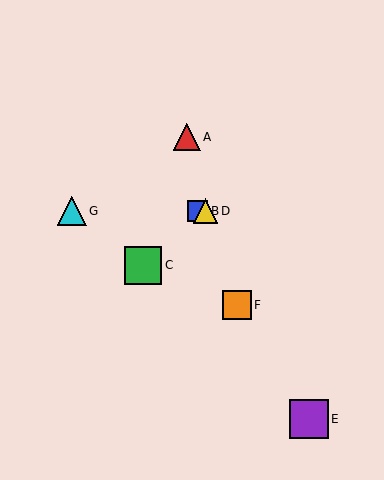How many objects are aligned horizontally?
3 objects (B, D, G) are aligned horizontally.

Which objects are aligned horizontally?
Objects B, D, G are aligned horizontally.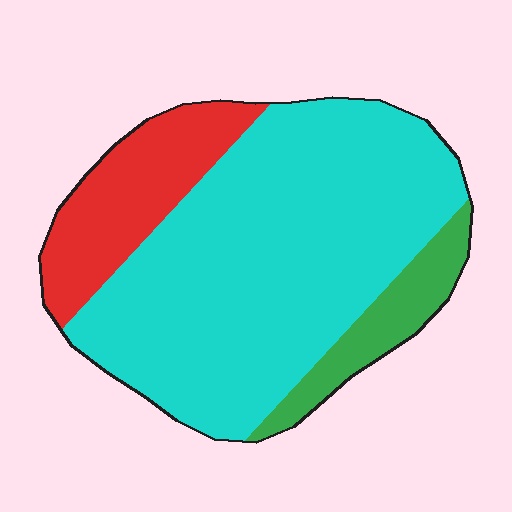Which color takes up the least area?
Green, at roughly 10%.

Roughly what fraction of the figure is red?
Red takes up about one fifth (1/5) of the figure.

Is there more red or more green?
Red.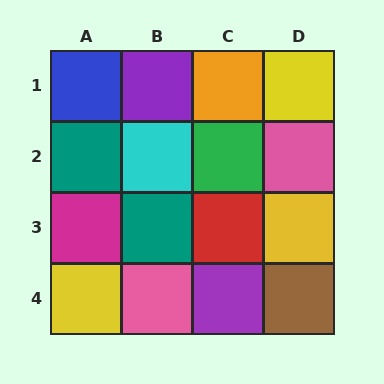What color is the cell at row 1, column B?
Purple.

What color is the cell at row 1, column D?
Yellow.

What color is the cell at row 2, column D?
Pink.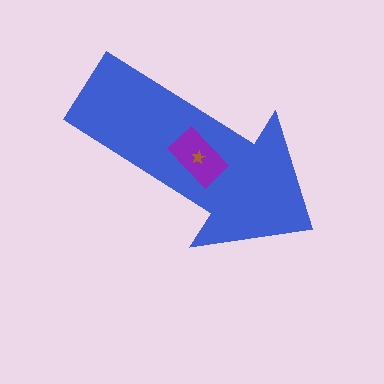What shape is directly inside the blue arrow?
The purple rectangle.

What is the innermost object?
The brown star.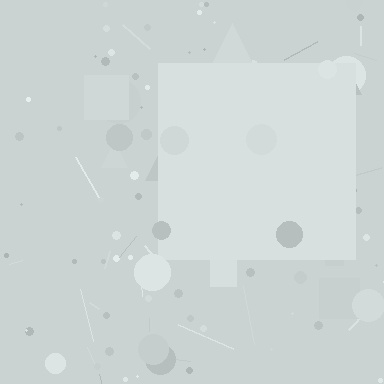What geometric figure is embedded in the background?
A square is embedded in the background.